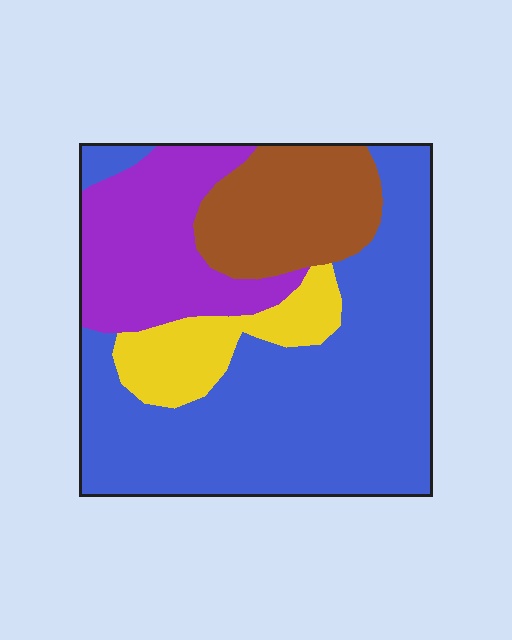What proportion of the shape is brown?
Brown takes up about one sixth (1/6) of the shape.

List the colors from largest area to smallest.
From largest to smallest: blue, purple, brown, yellow.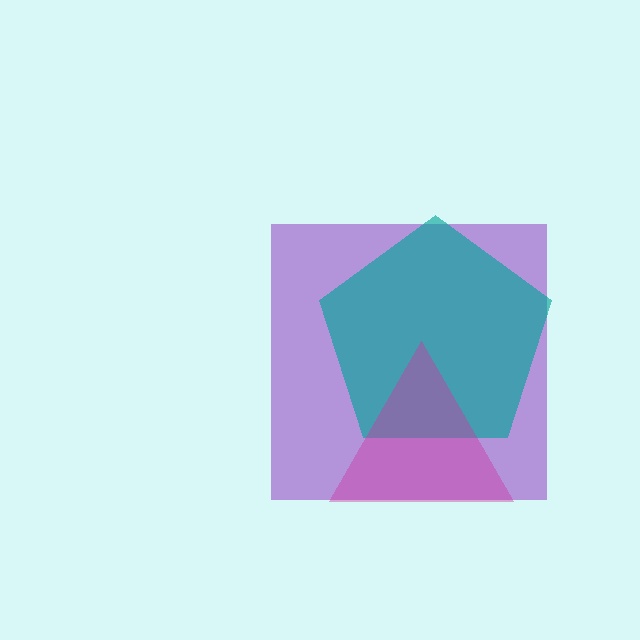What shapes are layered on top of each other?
The layered shapes are: a purple square, a teal pentagon, a magenta triangle.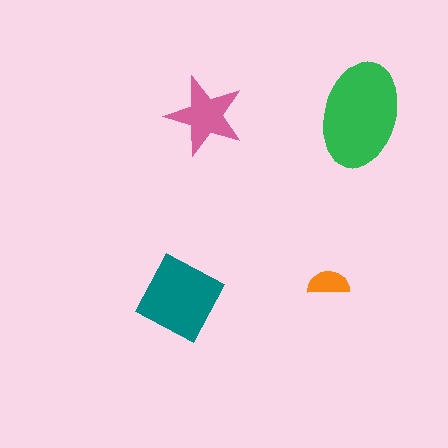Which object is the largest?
The green ellipse.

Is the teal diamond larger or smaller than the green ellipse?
Smaller.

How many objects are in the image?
There are 4 objects in the image.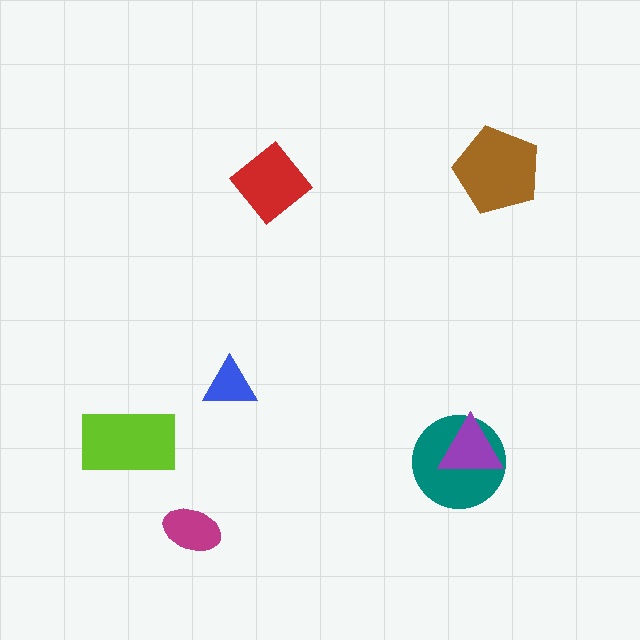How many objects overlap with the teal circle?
1 object overlaps with the teal circle.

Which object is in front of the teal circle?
The purple triangle is in front of the teal circle.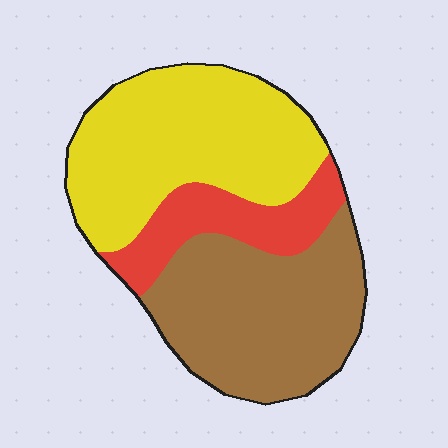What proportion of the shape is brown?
Brown covers roughly 40% of the shape.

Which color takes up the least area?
Red, at roughly 15%.